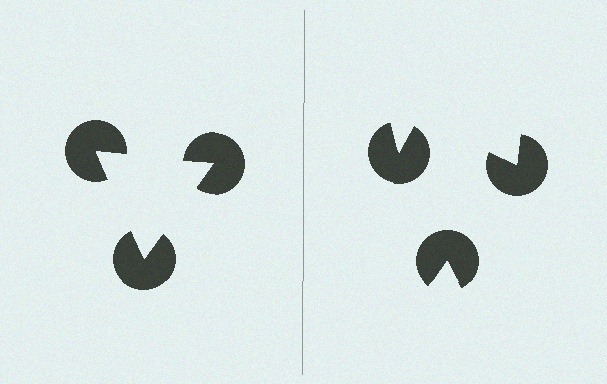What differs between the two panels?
The pac-man discs are positioned identically on both sides; only the wedge orientations differ. On the left they align to a triangle; on the right they are misaligned.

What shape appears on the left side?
An illusory triangle.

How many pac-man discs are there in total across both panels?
6 — 3 on each side.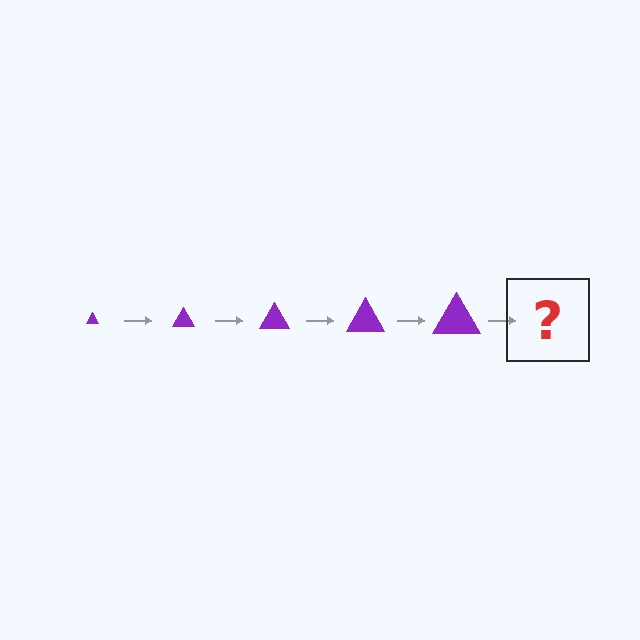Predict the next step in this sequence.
The next step is a purple triangle, larger than the previous one.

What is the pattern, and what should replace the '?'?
The pattern is that the triangle gets progressively larger each step. The '?' should be a purple triangle, larger than the previous one.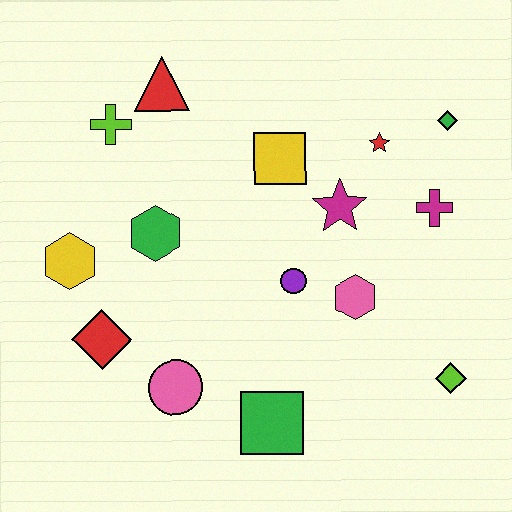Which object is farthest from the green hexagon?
The lime diamond is farthest from the green hexagon.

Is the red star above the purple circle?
Yes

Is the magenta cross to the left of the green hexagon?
No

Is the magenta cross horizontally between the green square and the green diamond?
Yes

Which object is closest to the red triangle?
The lime cross is closest to the red triangle.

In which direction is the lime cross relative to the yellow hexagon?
The lime cross is above the yellow hexagon.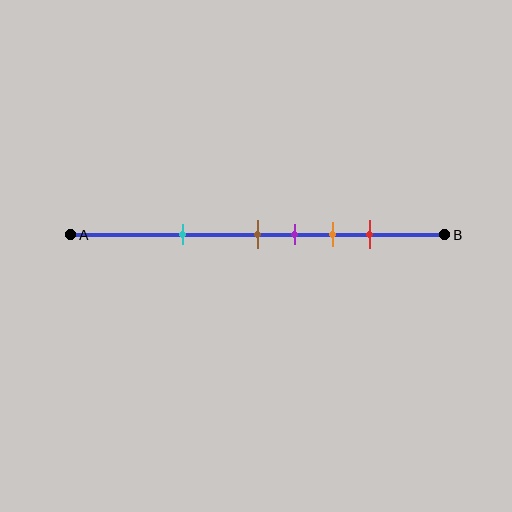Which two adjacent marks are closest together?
The brown and purple marks are the closest adjacent pair.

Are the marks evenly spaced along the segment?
No, the marks are not evenly spaced.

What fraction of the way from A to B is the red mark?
The red mark is approximately 80% (0.8) of the way from A to B.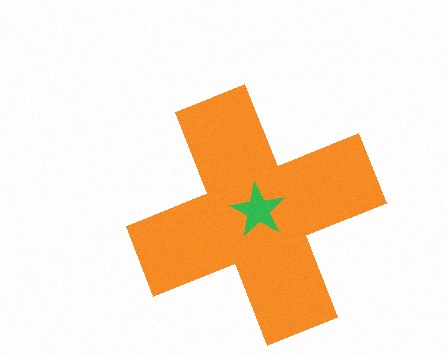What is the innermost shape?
The green star.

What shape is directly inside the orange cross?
The green star.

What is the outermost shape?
The orange cross.